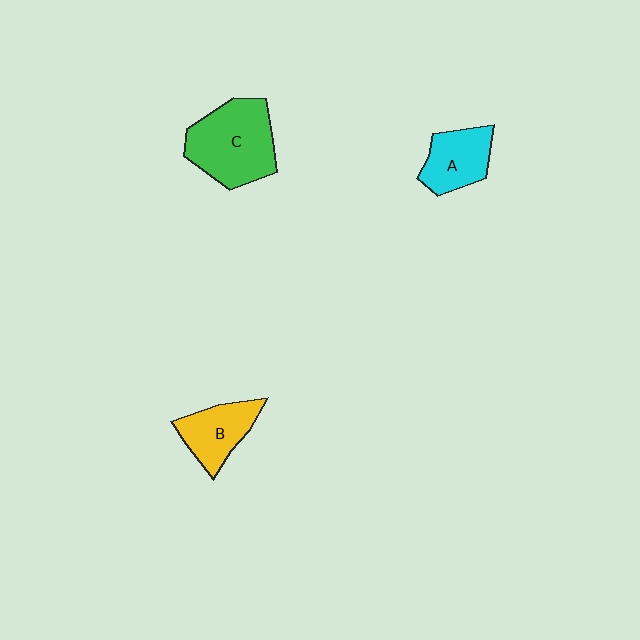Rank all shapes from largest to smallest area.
From largest to smallest: C (green), B (yellow), A (cyan).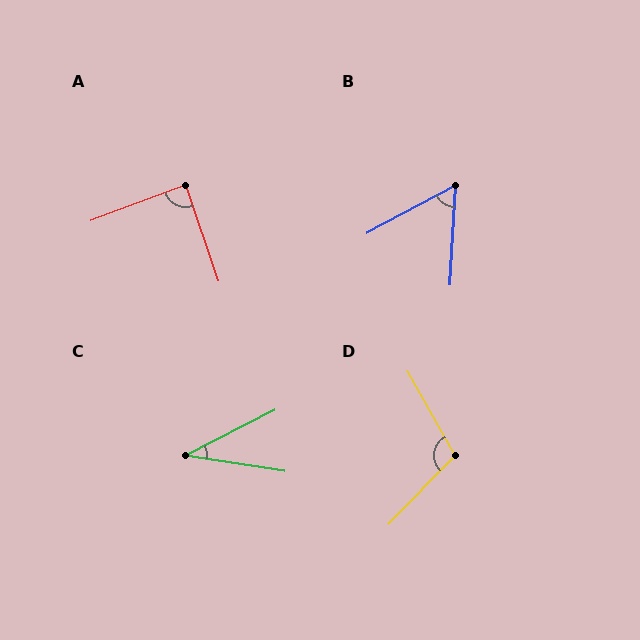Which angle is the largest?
D, at approximately 106 degrees.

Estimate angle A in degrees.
Approximately 88 degrees.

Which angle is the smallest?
C, at approximately 36 degrees.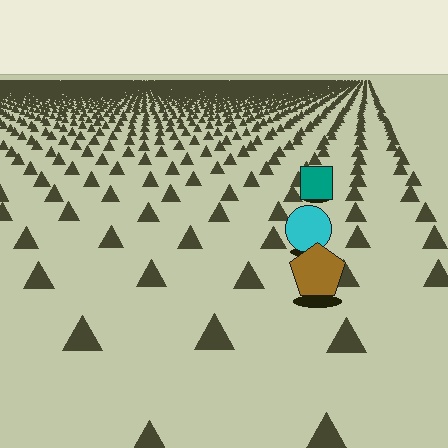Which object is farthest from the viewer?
The teal square is farthest from the viewer. It appears smaller and the ground texture around it is denser.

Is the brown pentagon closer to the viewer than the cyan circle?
Yes. The brown pentagon is closer — you can tell from the texture gradient: the ground texture is coarser near it.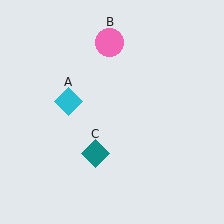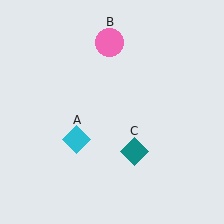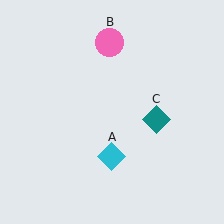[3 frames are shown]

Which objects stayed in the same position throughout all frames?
Pink circle (object B) remained stationary.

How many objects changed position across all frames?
2 objects changed position: cyan diamond (object A), teal diamond (object C).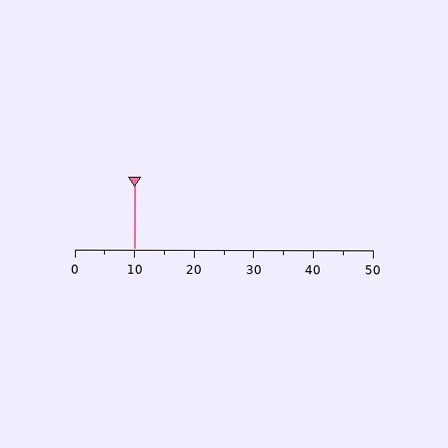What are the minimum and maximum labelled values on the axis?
The axis runs from 0 to 50.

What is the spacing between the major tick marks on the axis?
The major ticks are spaced 10 apart.